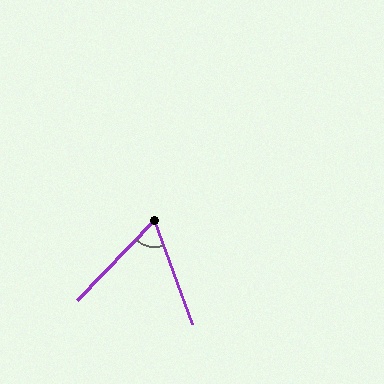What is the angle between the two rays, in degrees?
Approximately 64 degrees.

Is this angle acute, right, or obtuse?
It is acute.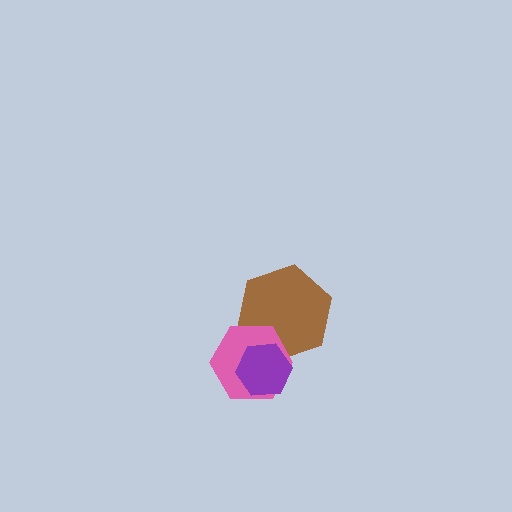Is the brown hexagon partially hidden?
Yes, it is partially covered by another shape.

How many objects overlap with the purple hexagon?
2 objects overlap with the purple hexagon.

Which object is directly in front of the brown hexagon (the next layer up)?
The pink hexagon is directly in front of the brown hexagon.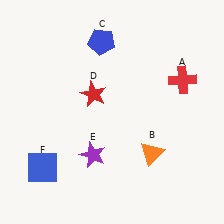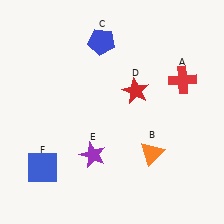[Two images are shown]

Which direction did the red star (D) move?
The red star (D) moved right.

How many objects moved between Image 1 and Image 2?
1 object moved between the two images.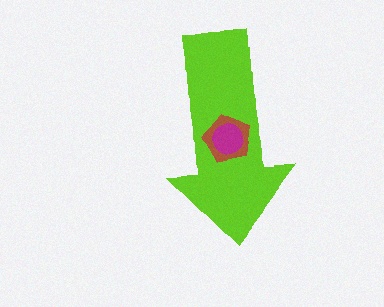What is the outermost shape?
The lime arrow.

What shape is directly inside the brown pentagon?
The magenta circle.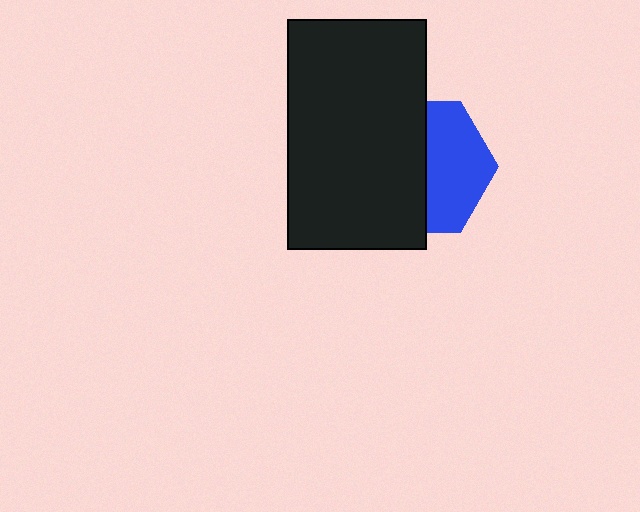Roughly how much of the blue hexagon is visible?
About half of it is visible (roughly 46%).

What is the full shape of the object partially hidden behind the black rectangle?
The partially hidden object is a blue hexagon.